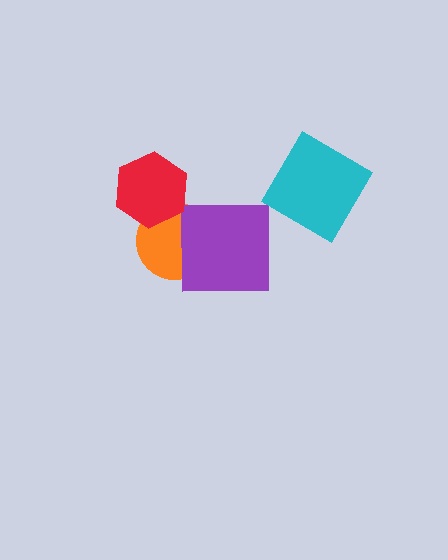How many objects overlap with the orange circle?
2 objects overlap with the orange circle.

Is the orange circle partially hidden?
Yes, it is partially covered by another shape.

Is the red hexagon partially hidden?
No, no other shape covers it.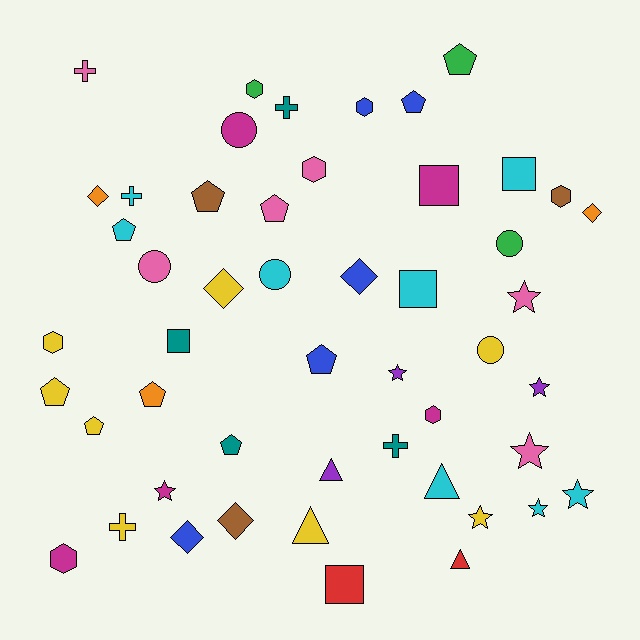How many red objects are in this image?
There are 2 red objects.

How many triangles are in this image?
There are 4 triangles.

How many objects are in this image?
There are 50 objects.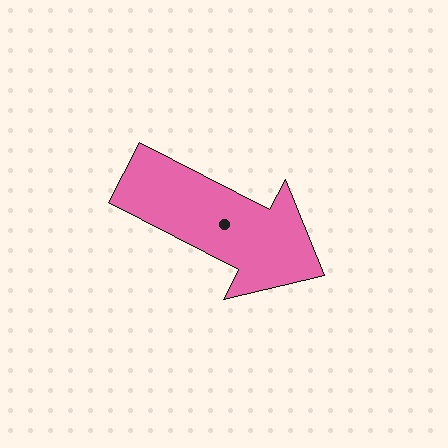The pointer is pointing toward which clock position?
Roughly 4 o'clock.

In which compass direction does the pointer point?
Southeast.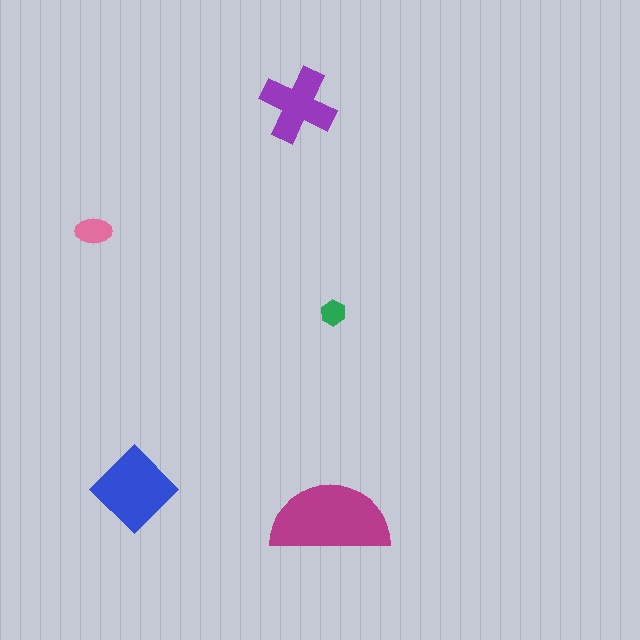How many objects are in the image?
There are 5 objects in the image.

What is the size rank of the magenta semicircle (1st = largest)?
1st.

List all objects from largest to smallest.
The magenta semicircle, the blue diamond, the purple cross, the pink ellipse, the green hexagon.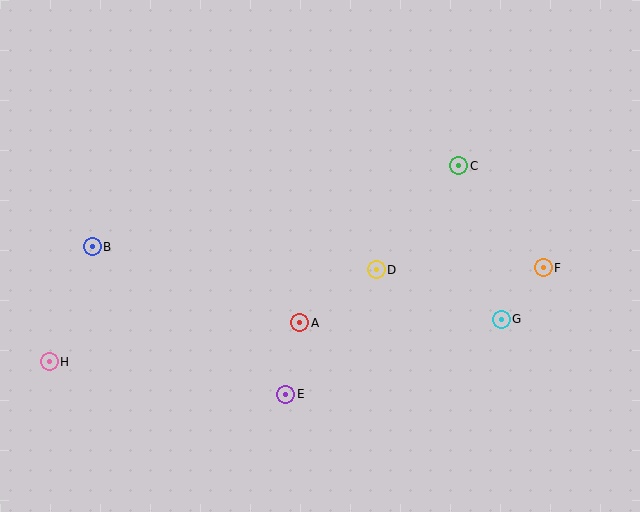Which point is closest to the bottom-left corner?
Point H is closest to the bottom-left corner.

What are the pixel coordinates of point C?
Point C is at (459, 166).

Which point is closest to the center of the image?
Point D at (376, 270) is closest to the center.